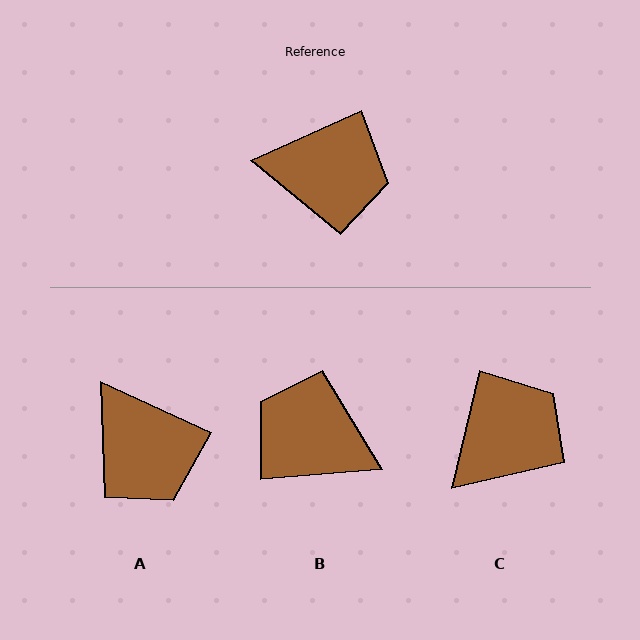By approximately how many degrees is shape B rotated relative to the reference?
Approximately 160 degrees counter-clockwise.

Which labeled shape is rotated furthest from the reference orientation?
B, about 160 degrees away.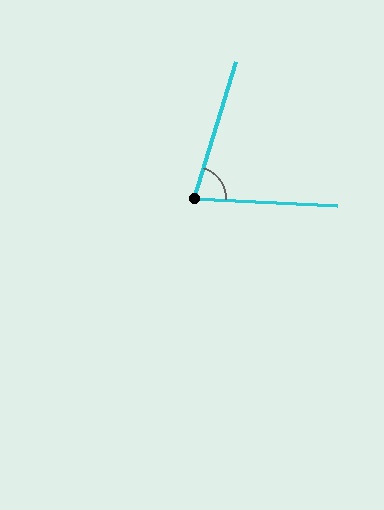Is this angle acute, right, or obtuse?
It is acute.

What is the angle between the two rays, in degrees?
Approximately 76 degrees.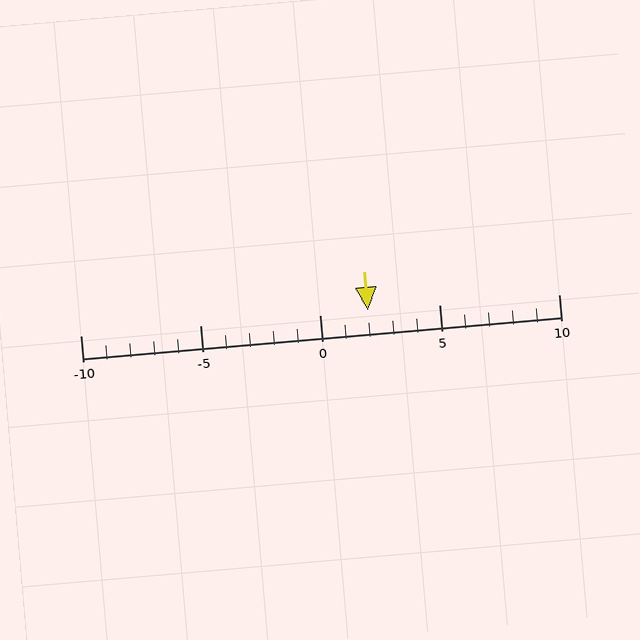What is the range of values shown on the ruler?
The ruler shows values from -10 to 10.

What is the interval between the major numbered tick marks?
The major tick marks are spaced 5 units apart.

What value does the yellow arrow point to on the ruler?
The yellow arrow points to approximately 2.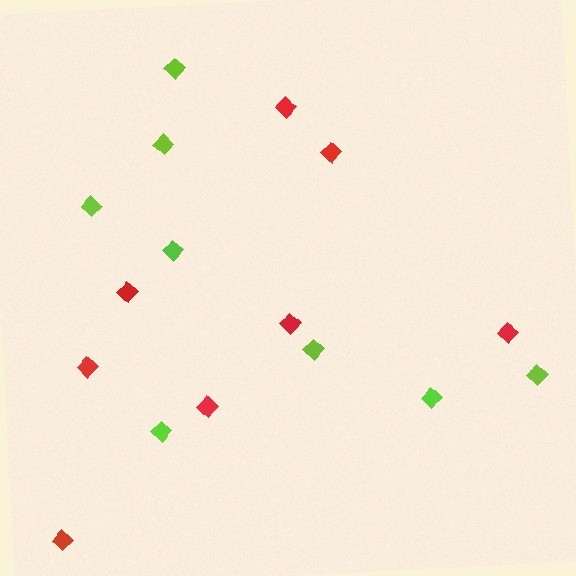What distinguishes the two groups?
There are 2 groups: one group of red diamonds (8) and one group of lime diamonds (8).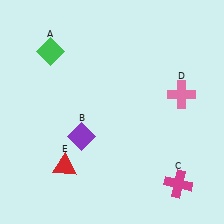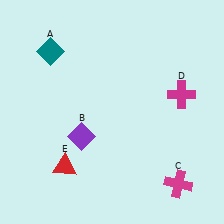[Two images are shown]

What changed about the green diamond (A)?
In Image 1, A is green. In Image 2, it changed to teal.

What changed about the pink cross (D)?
In Image 1, D is pink. In Image 2, it changed to magenta.